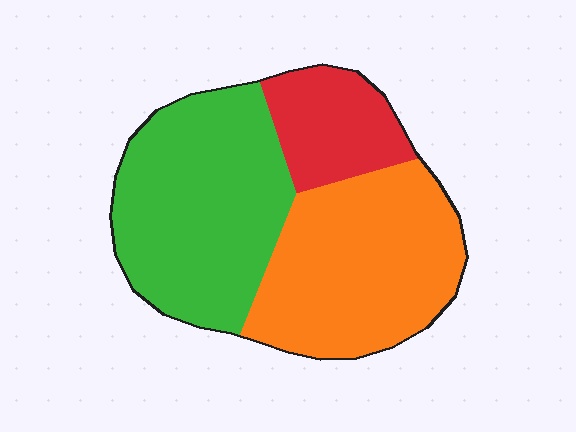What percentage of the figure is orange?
Orange covers about 40% of the figure.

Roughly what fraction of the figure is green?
Green takes up about two fifths (2/5) of the figure.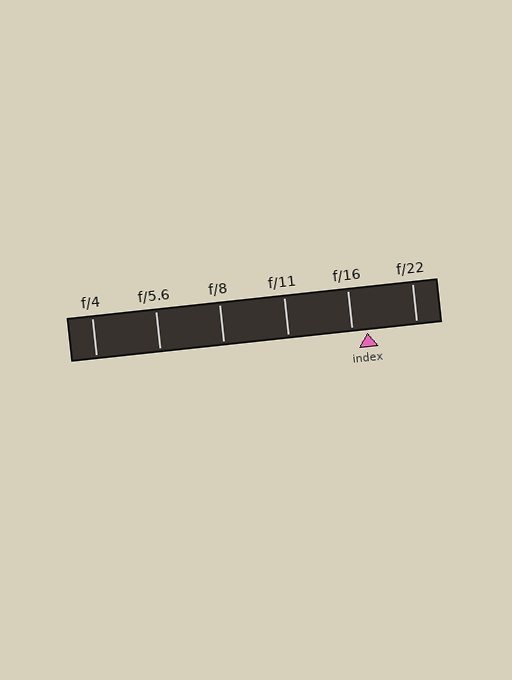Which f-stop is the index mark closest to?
The index mark is closest to f/16.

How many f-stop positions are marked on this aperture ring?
There are 6 f-stop positions marked.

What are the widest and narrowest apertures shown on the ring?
The widest aperture shown is f/4 and the narrowest is f/22.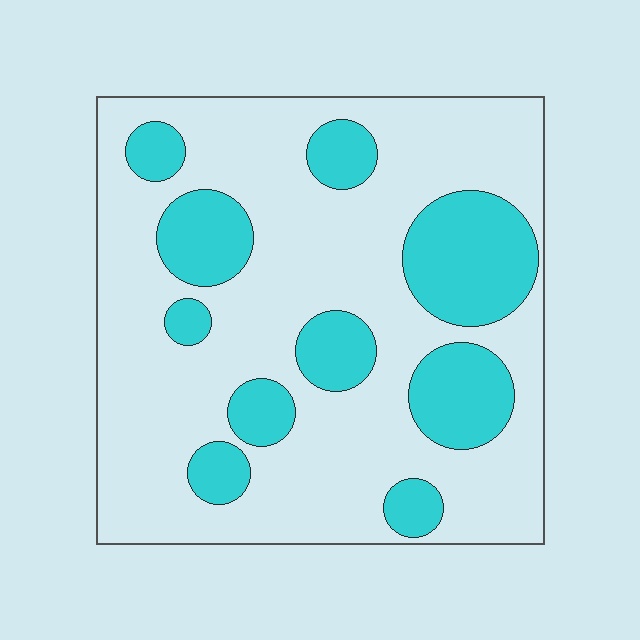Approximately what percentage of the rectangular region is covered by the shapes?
Approximately 25%.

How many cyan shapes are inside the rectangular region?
10.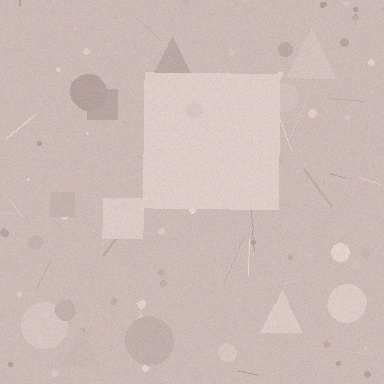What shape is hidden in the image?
A square is hidden in the image.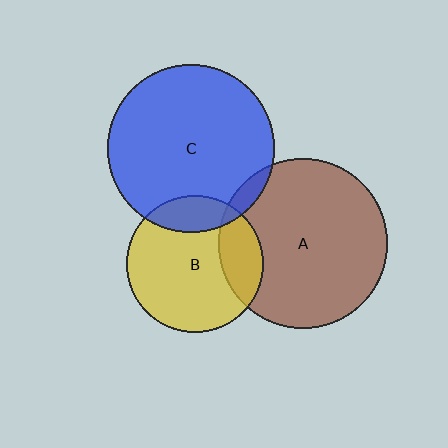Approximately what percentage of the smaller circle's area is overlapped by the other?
Approximately 20%.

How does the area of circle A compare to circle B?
Approximately 1.5 times.